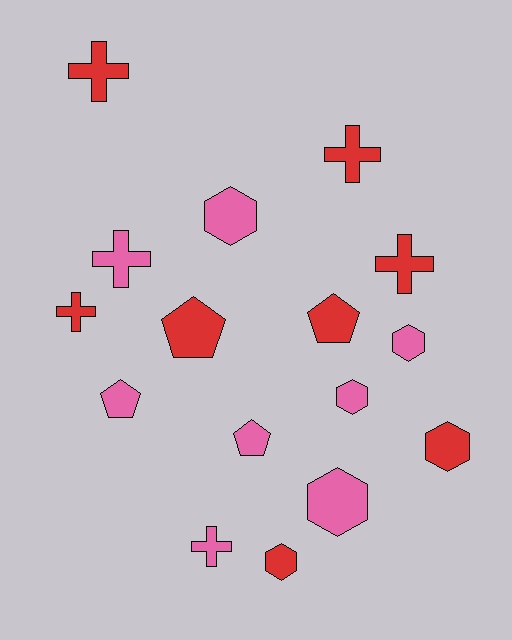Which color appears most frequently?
Pink, with 8 objects.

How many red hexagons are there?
There are 2 red hexagons.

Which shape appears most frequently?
Cross, with 6 objects.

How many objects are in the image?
There are 16 objects.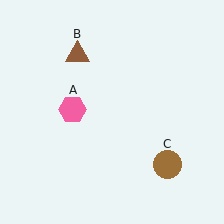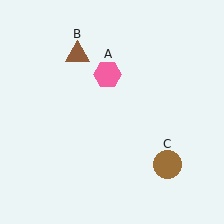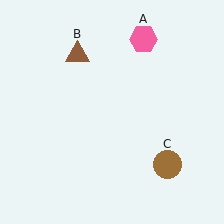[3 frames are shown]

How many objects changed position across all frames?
1 object changed position: pink hexagon (object A).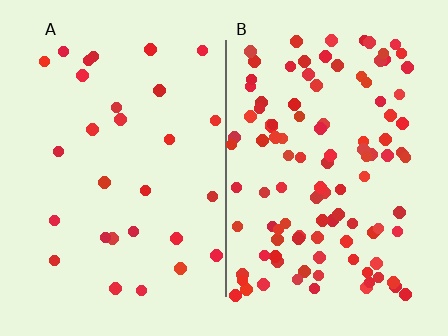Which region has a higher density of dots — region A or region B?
B (the right).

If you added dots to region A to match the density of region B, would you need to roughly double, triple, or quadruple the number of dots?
Approximately quadruple.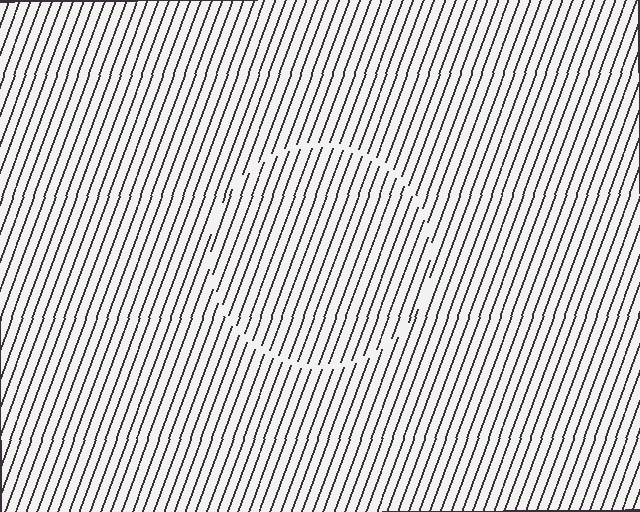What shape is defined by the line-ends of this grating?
An illusory circle. The interior of the shape contains the same grating, shifted by half a period — the contour is defined by the phase discontinuity where line-ends from the inner and outer gratings abut.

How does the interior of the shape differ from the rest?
The interior of the shape contains the same grating, shifted by half a period — the contour is defined by the phase discontinuity where line-ends from the inner and outer gratings abut.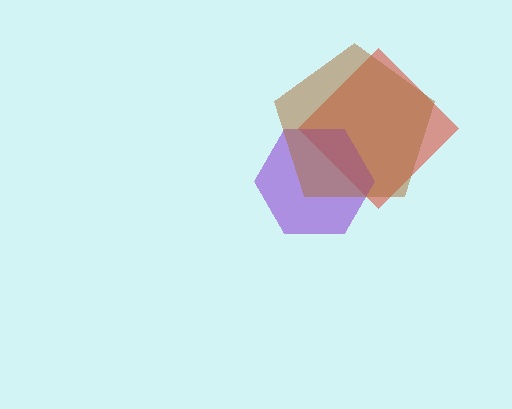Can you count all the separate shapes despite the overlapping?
Yes, there are 3 separate shapes.